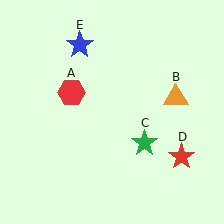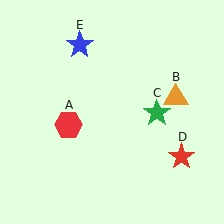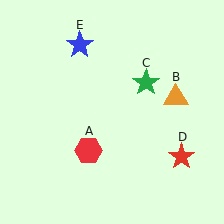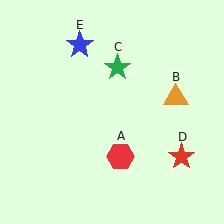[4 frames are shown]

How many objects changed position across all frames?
2 objects changed position: red hexagon (object A), green star (object C).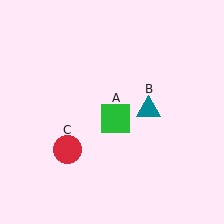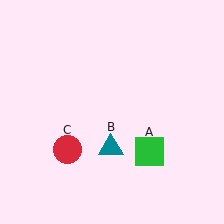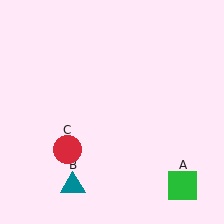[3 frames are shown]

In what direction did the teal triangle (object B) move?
The teal triangle (object B) moved down and to the left.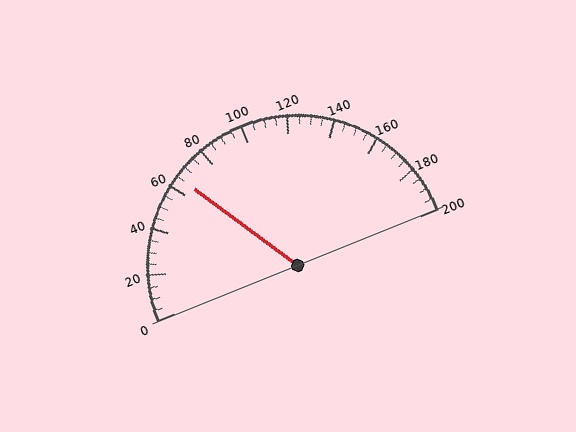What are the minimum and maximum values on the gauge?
The gauge ranges from 0 to 200.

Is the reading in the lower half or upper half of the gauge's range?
The reading is in the lower half of the range (0 to 200).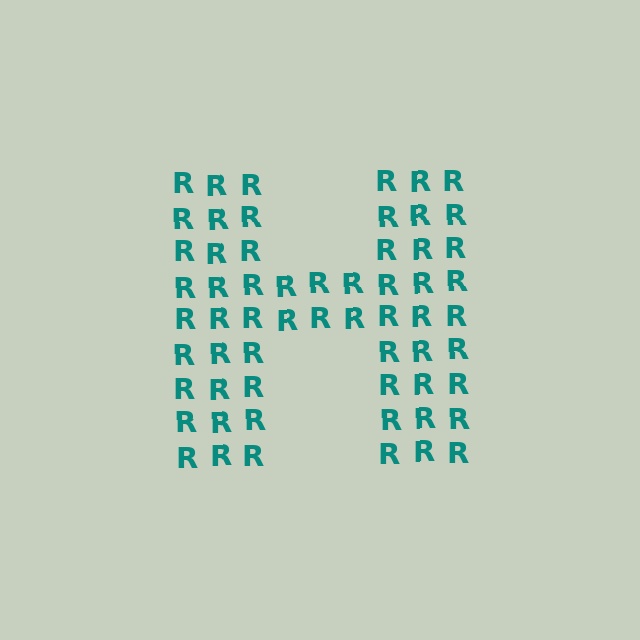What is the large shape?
The large shape is the letter H.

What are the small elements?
The small elements are letter R's.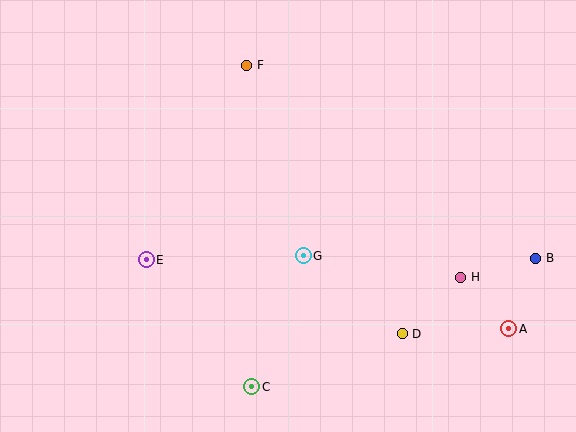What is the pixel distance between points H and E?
The distance between H and E is 315 pixels.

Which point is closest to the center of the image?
Point G at (303, 256) is closest to the center.